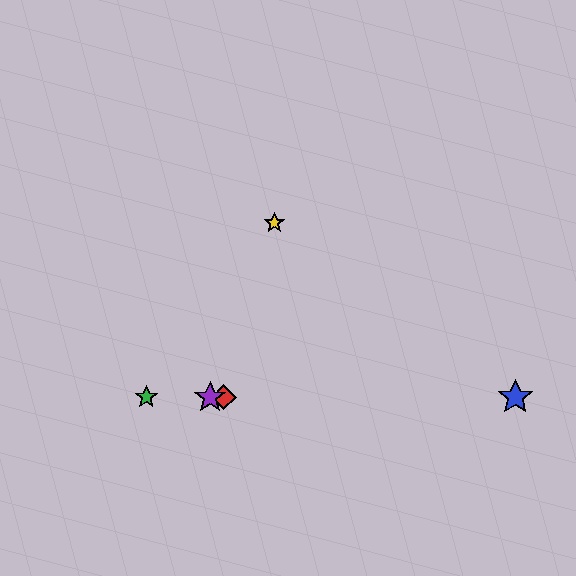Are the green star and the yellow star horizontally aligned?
No, the green star is at y≈397 and the yellow star is at y≈223.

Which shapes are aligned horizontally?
The red diamond, the blue star, the green star, the purple star are aligned horizontally.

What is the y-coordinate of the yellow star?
The yellow star is at y≈223.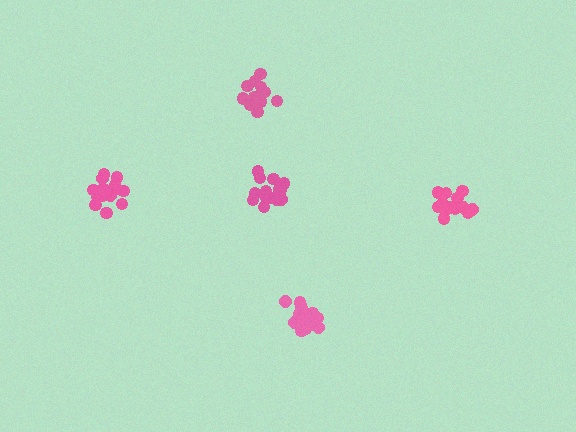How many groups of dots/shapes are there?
There are 5 groups.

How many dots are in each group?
Group 1: 18 dots, Group 2: 17 dots, Group 3: 15 dots, Group 4: 13 dots, Group 5: 14 dots (77 total).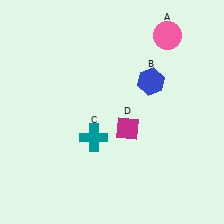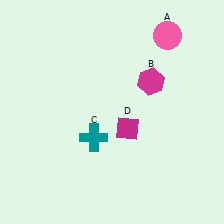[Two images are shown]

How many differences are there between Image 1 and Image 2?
There is 1 difference between the two images.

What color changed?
The hexagon (B) changed from blue in Image 1 to magenta in Image 2.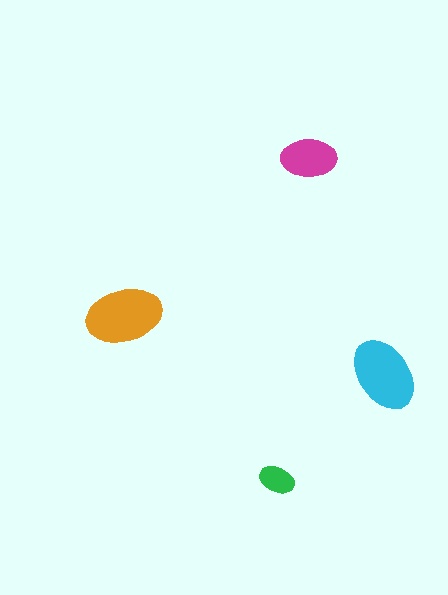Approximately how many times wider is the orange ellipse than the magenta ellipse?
About 1.5 times wider.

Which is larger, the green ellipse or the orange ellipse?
The orange one.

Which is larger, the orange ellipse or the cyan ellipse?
The orange one.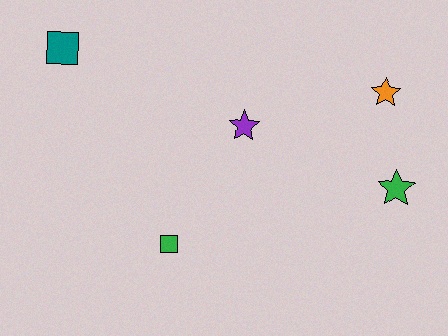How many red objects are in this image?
There are no red objects.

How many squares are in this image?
There are 2 squares.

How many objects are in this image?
There are 5 objects.